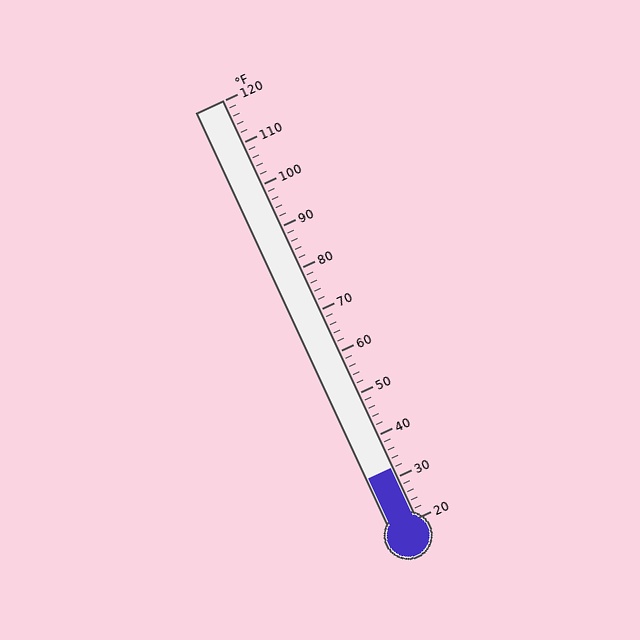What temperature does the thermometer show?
The thermometer shows approximately 32°F.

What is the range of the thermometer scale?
The thermometer scale ranges from 20°F to 120°F.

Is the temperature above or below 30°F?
The temperature is above 30°F.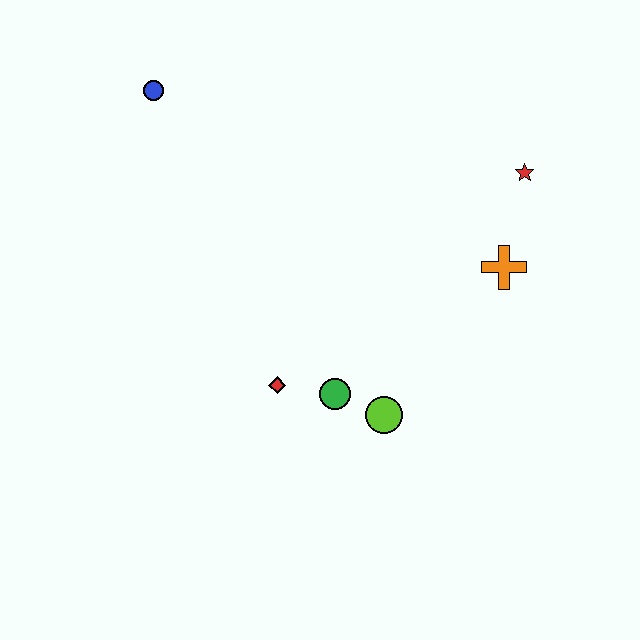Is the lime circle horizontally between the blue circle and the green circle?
No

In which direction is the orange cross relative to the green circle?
The orange cross is to the right of the green circle.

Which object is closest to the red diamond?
The green circle is closest to the red diamond.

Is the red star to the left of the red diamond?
No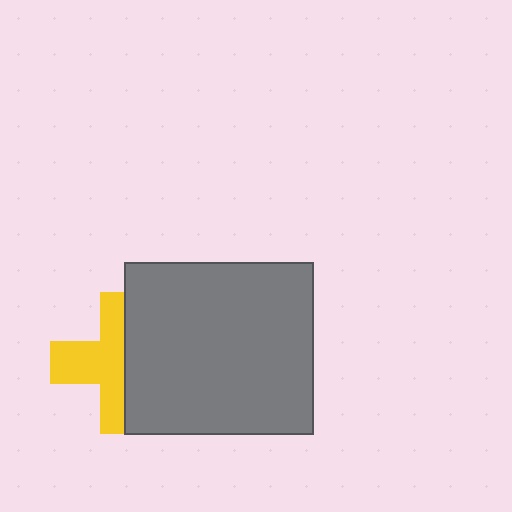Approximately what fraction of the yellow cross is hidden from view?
Roughly 47% of the yellow cross is hidden behind the gray rectangle.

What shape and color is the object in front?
The object in front is a gray rectangle.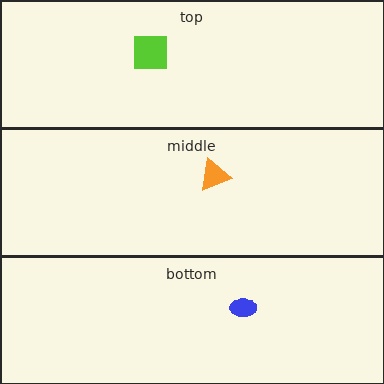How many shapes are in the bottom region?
1.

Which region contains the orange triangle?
The middle region.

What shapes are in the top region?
The lime square.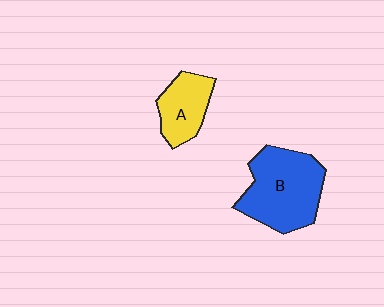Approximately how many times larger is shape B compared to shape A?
Approximately 1.8 times.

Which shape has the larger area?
Shape B (blue).